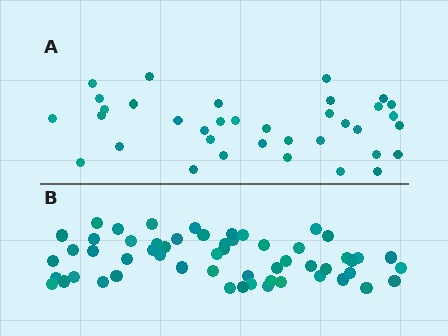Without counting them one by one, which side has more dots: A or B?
Region B (the bottom region) has more dots.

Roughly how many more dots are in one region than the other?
Region B has approximately 20 more dots than region A.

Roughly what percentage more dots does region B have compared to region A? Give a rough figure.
About 55% more.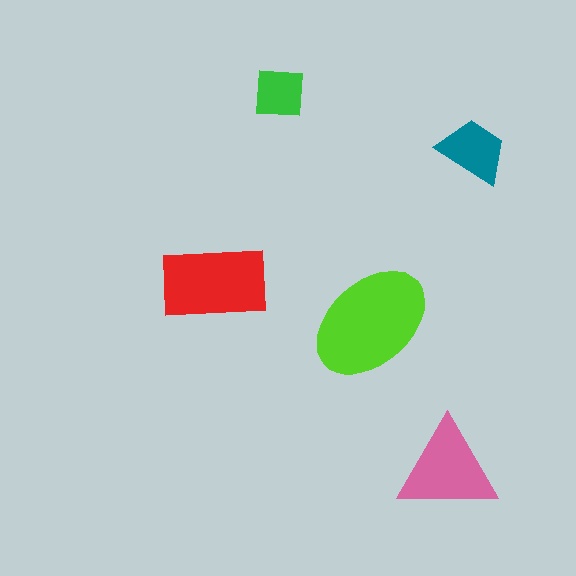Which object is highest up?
The green square is topmost.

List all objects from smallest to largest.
The green square, the teal trapezoid, the pink triangle, the red rectangle, the lime ellipse.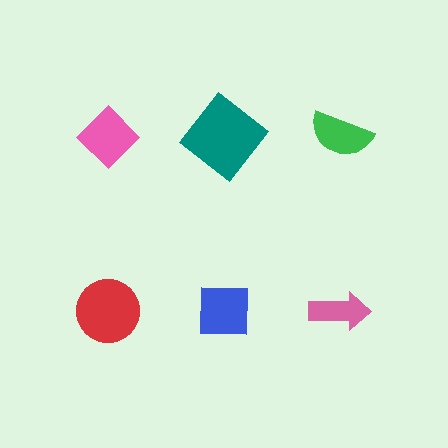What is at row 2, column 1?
A red circle.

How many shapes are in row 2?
3 shapes.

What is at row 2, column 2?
A blue square.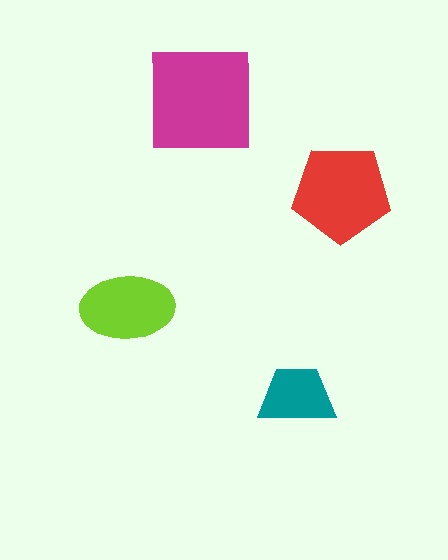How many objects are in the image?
There are 4 objects in the image.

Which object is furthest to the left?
The lime ellipse is leftmost.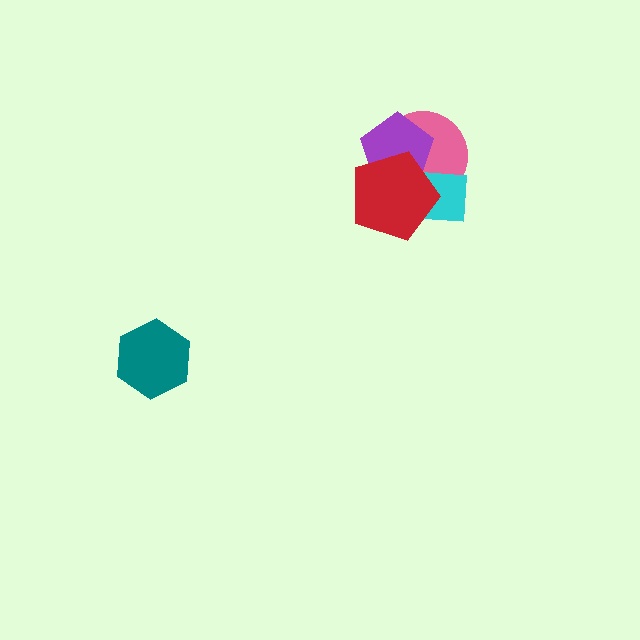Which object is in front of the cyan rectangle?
The red pentagon is in front of the cyan rectangle.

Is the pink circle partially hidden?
Yes, it is partially covered by another shape.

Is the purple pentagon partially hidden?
Yes, it is partially covered by another shape.